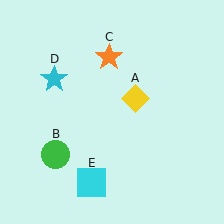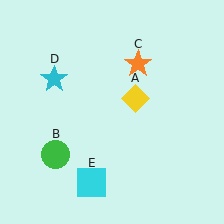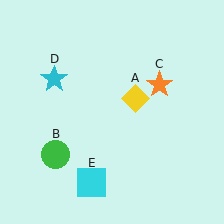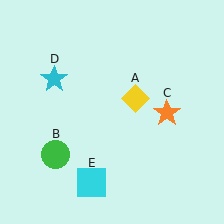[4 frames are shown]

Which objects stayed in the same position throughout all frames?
Yellow diamond (object A) and green circle (object B) and cyan star (object D) and cyan square (object E) remained stationary.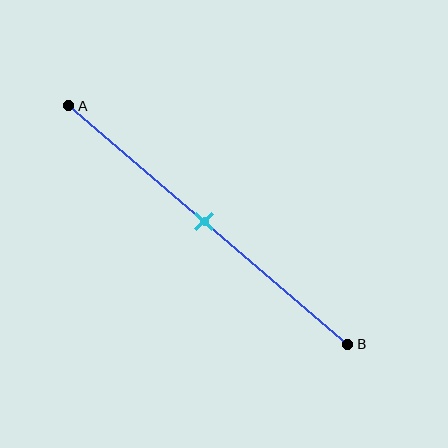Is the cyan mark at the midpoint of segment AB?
Yes, the mark is approximately at the midpoint.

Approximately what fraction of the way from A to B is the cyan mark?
The cyan mark is approximately 50% of the way from A to B.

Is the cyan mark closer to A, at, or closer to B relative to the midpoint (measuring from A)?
The cyan mark is approximately at the midpoint of segment AB.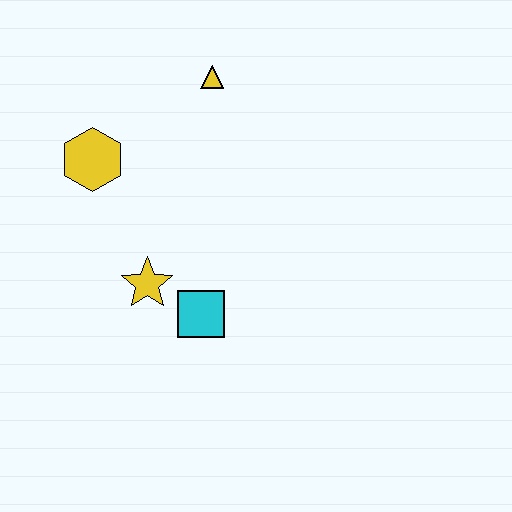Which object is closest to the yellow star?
The cyan square is closest to the yellow star.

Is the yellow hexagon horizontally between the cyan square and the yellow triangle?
No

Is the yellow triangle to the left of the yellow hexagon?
No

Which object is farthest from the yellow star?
The yellow triangle is farthest from the yellow star.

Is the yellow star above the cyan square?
Yes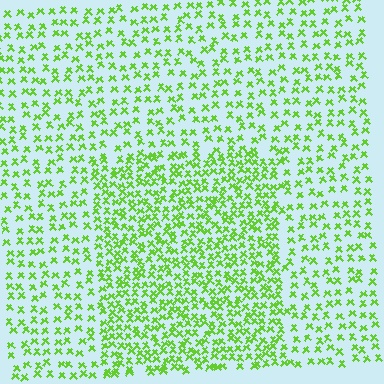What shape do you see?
I see a rectangle.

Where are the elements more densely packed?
The elements are more densely packed inside the rectangle boundary.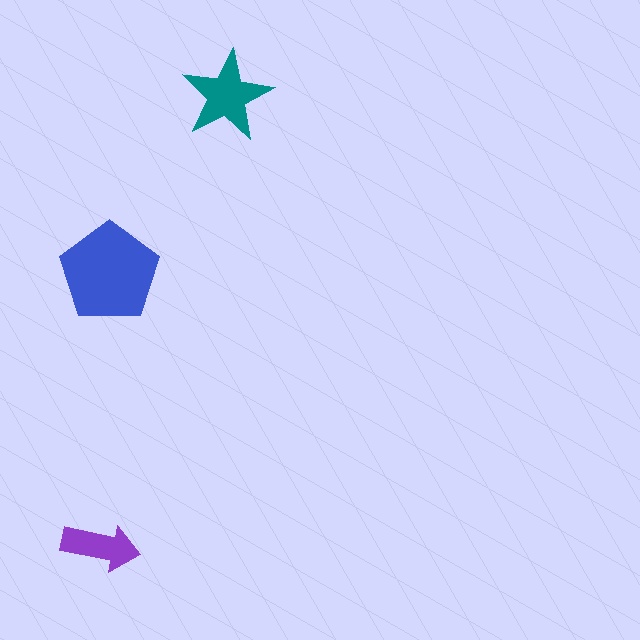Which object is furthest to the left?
The purple arrow is leftmost.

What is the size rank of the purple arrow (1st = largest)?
3rd.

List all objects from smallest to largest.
The purple arrow, the teal star, the blue pentagon.